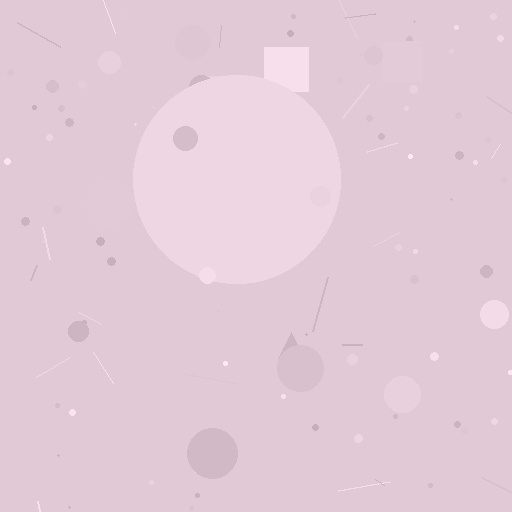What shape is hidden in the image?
A circle is hidden in the image.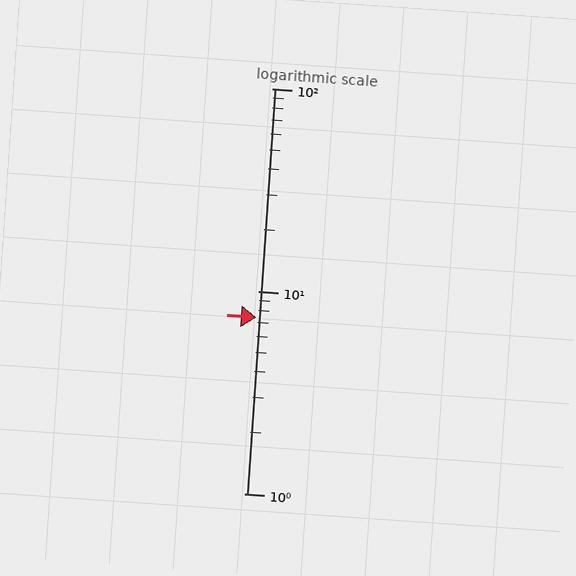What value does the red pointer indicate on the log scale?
The pointer indicates approximately 7.4.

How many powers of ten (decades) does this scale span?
The scale spans 2 decades, from 1 to 100.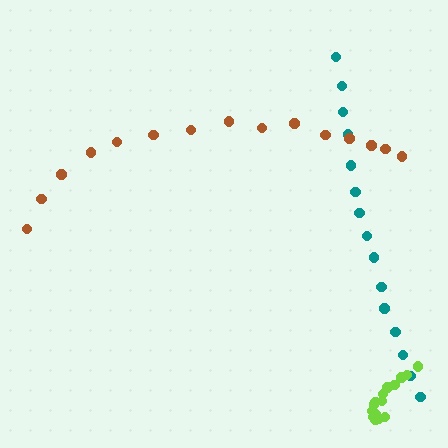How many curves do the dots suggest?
There are 3 distinct paths.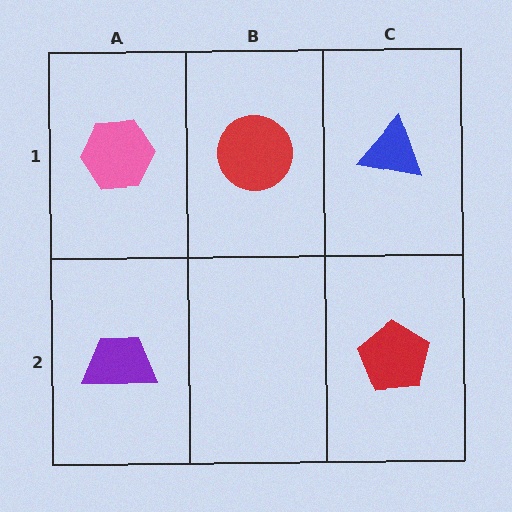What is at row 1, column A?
A pink hexagon.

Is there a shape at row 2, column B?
No, that cell is empty.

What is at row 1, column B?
A red circle.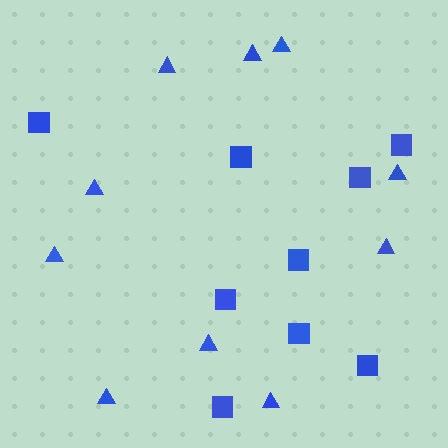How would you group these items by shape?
There are 2 groups: one group of squares (9) and one group of triangles (10).